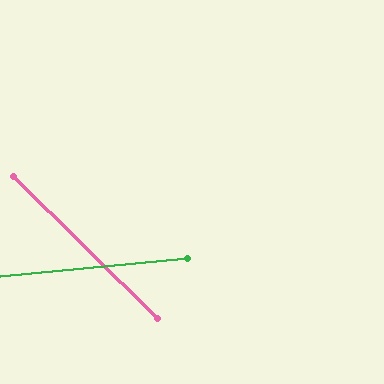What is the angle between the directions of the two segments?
Approximately 50 degrees.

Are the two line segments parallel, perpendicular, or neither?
Neither parallel nor perpendicular — they differ by about 50°.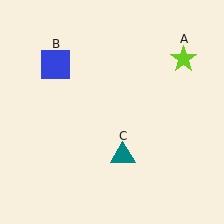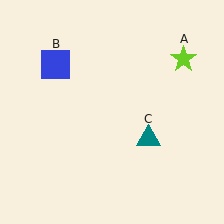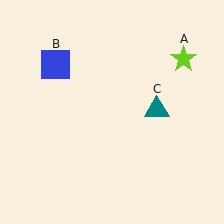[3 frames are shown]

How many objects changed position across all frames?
1 object changed position: teal triangle (object C).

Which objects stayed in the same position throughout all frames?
Lime star (object A) and blue square (object B) remained stationary.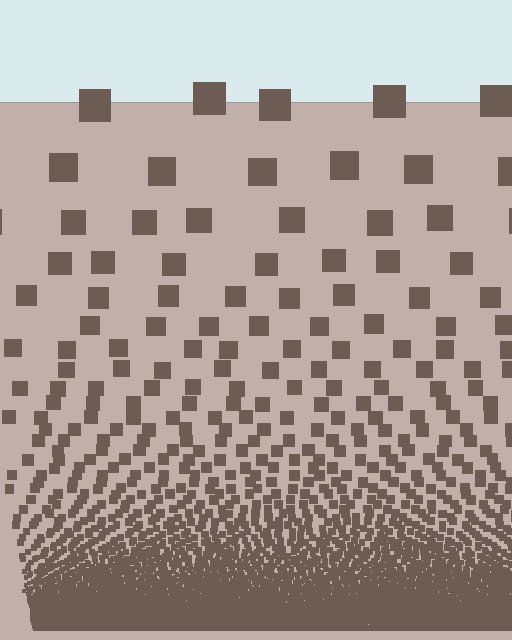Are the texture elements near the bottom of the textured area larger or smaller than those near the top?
Smaller. The gradient is inverted — elements near the bottom are smaller and denser.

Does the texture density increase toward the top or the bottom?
Density increases toward the bottom.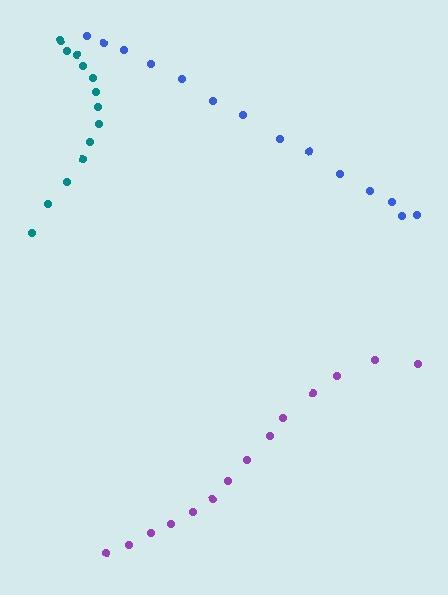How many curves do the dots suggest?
There are 3 distinct paths.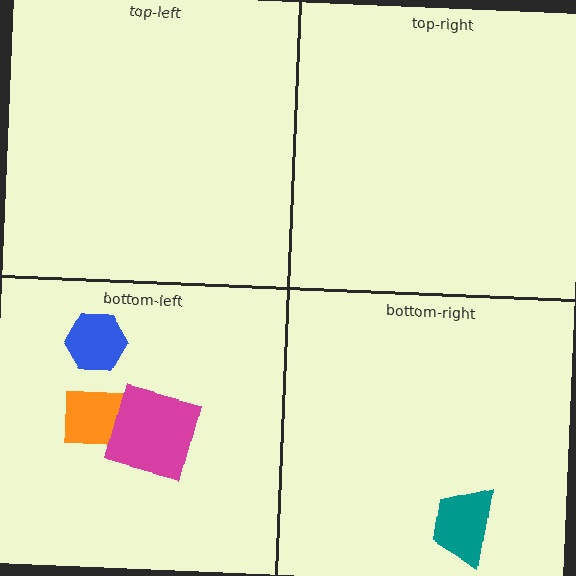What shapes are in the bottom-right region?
The teal trapezoid.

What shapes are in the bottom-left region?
The blue hexagon, the orange rectangle, the magenta square.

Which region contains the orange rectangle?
The bottom-left region.